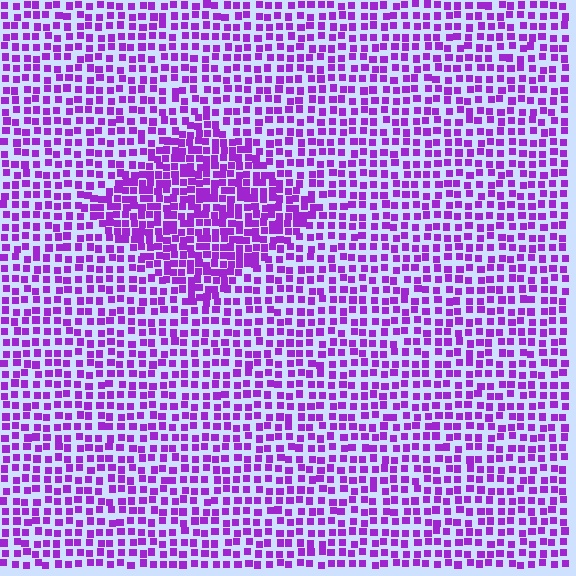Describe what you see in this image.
The image contains small purple elements arranged at two different densities. A diamond-shaped region is visible where the elements are more densely packed than the surrounding area.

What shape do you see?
I see a diamond.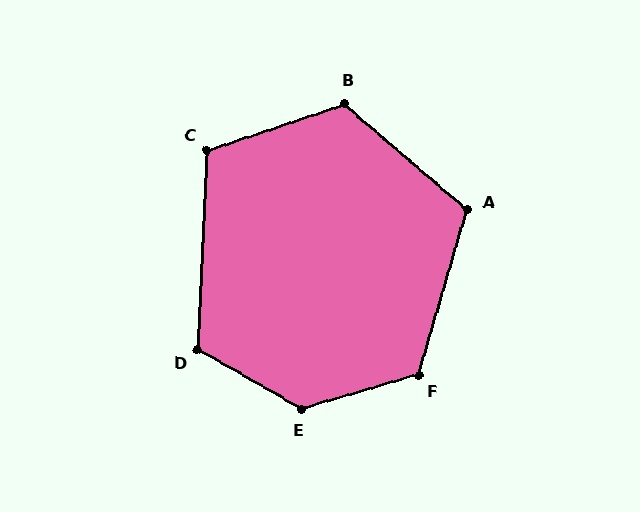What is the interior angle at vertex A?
Approximately 114 degrees (obtuse).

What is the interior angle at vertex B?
Approximately 120 degrees (obtuse).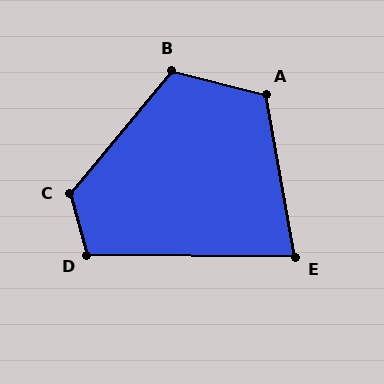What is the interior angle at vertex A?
Approximately 114 degrees (obtuse).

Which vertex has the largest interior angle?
C, at approximately 124 degrees.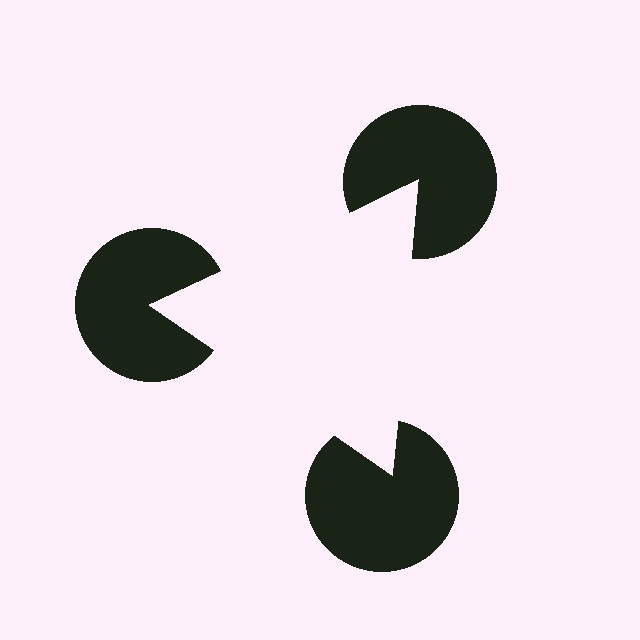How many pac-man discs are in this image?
There are 3 — one at each vertex of the illusory triangle.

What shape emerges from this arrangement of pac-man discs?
An illusory triangle — its edges are inferred from the aligned wedge cuts in the pac-man discs, not physically drawn.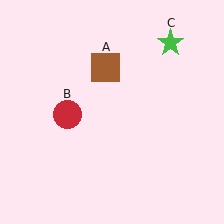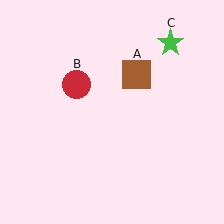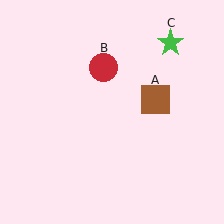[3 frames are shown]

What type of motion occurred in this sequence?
The brown square (object A), red circle (object B) rotated clockwise around the center of the scene.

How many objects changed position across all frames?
2 objects changed position: brown square (object A), red circle (object B).